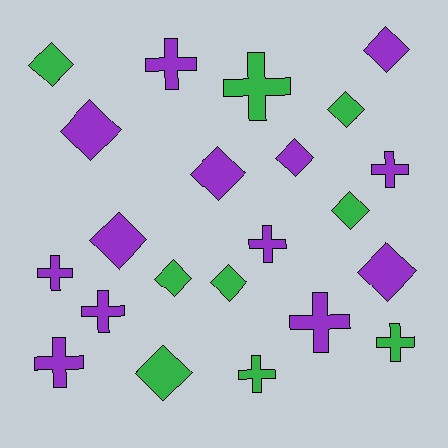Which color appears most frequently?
Purple, with 13 objects.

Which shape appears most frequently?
Diamond, with 12 objects.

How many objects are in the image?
There are 22 objects.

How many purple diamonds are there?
There are 6 purple diamonds.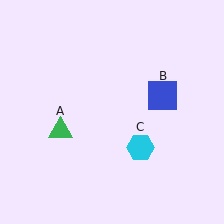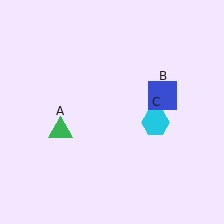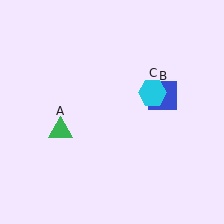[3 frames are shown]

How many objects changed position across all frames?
1 object changed position: cyan hexagon (object C).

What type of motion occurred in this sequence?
The cyan hexagon (object C) rotated counterclockwise around the center of the scene.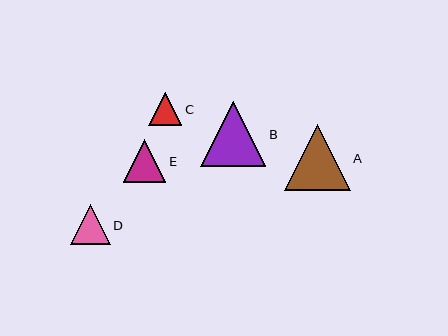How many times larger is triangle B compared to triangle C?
Triangle B is approximately 2.0 times the size of triangle C.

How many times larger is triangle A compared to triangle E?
Triangle A is approximately 1.6 times the size of triangle E.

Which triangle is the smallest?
Triangle C is the smallest with a size of approximately 33 pixels.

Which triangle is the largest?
Triangle A is the largest with a size of approximately 66 pixels.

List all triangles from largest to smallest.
From largest to smallest: A, B, E, D, C.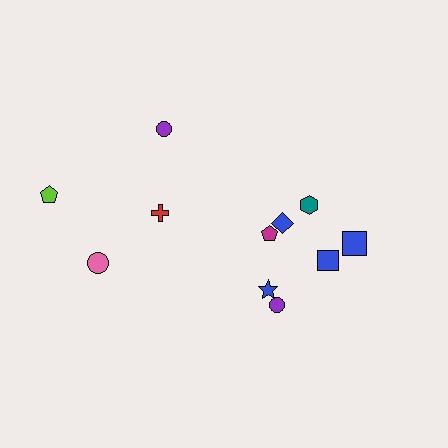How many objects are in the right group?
There are 7 objects.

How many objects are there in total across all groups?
There are 11 objects.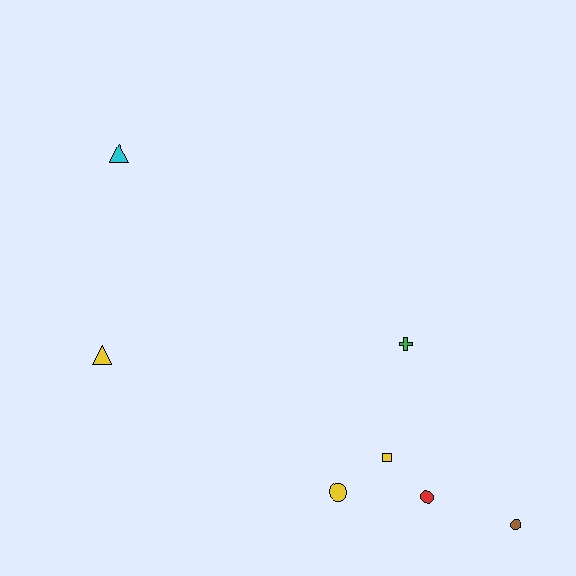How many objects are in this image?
There are 7 objects.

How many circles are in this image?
There are 3 circles.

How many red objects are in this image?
There is 1 red object.